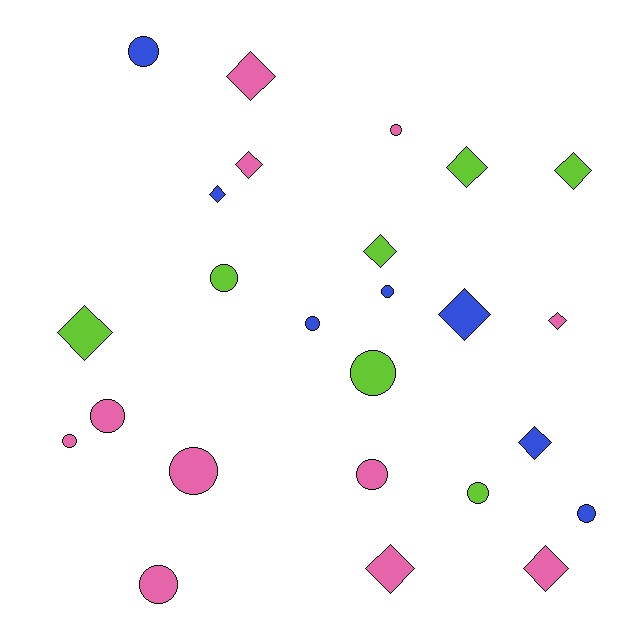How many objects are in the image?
There are 25 objects.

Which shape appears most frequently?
Circle, with 13 objects.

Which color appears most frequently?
Pink, with 11 objects.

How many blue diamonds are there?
There are 3 blue diamonds.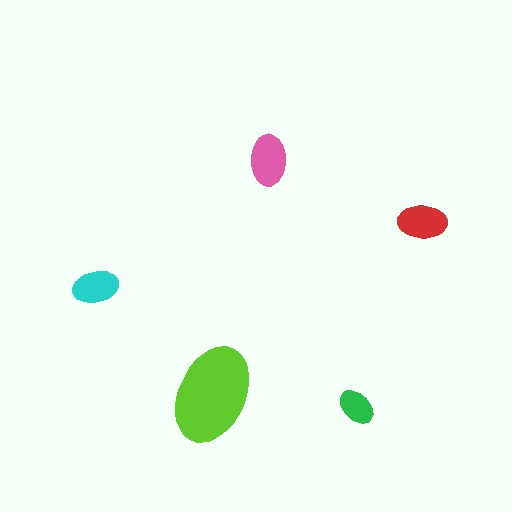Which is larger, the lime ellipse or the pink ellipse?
The lime one.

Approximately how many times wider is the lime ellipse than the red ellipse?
About 2 times wider.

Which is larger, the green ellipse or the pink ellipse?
The pink one.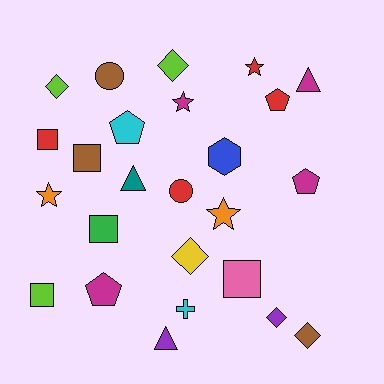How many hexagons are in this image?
There is 1 hexagon.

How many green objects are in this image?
There is 1 green object.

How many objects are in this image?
There are 25 objects.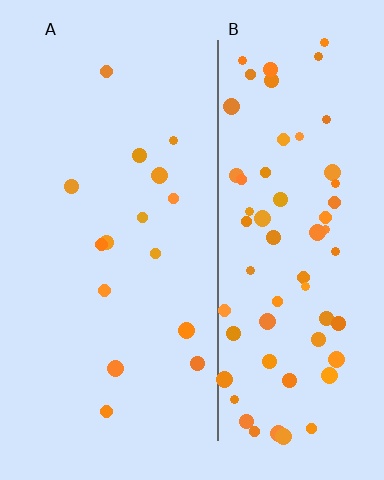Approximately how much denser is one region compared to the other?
Approximately 4.4× — region B over region A.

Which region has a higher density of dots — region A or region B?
B (the right).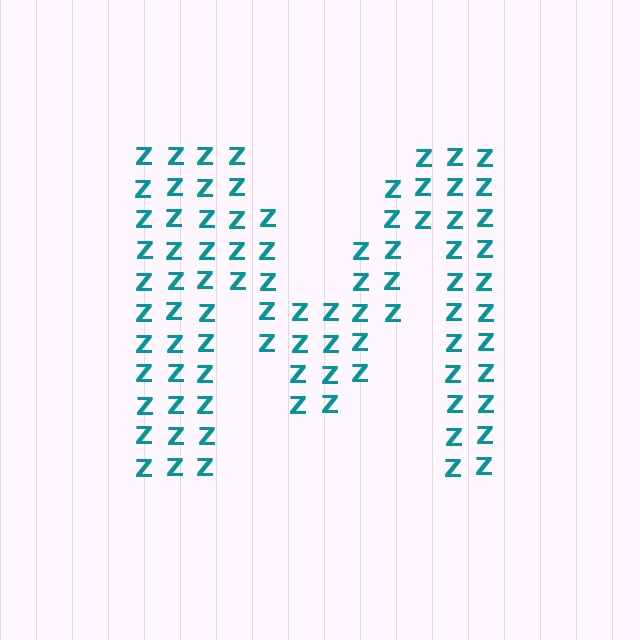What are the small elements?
The small elements are letter Z's.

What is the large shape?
The large shape is the letter M.